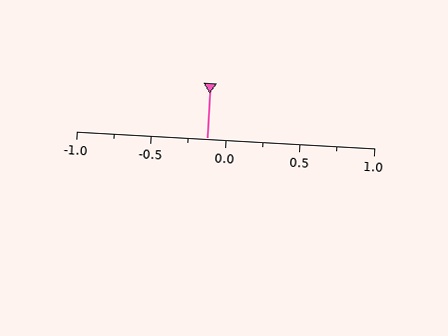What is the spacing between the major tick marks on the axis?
The major ticks are spaced 0.5 apart.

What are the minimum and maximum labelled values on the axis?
The axis runs from -1.0 to 1.0.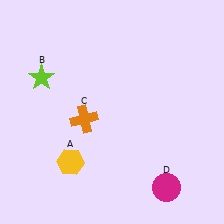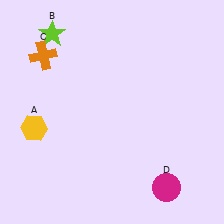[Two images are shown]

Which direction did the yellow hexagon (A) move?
The yellow hexagon (A) moved left.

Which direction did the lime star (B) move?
The lime star (B) moved up.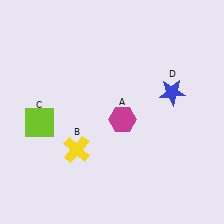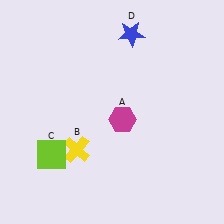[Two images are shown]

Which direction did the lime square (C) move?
The lime square (C) moved down.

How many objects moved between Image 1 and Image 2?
2 objects moved between the two images.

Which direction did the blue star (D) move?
The blue star (D) moved up.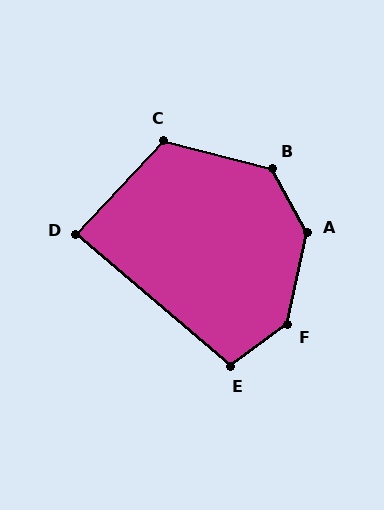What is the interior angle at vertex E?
Approximately 103 degrees (obtuse).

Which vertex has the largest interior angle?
F, at approximately 139 degrees.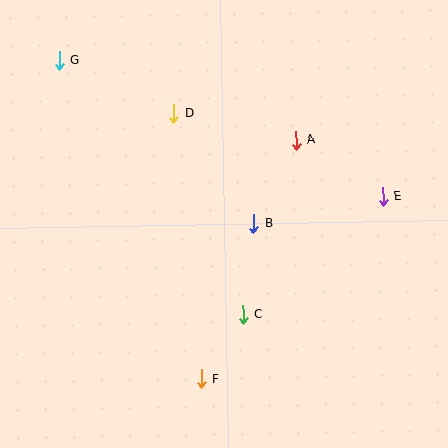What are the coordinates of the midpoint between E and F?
The midpoint between E and F is at (292, 288).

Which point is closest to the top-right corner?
Point A is closest to the top-right corner.